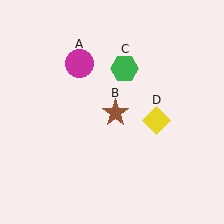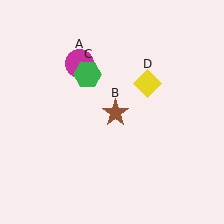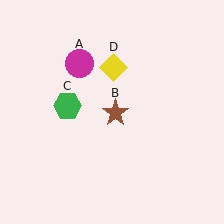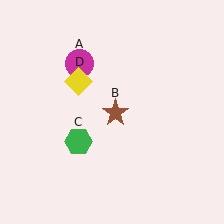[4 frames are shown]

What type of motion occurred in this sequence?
The green hexagon (object C), yellow diamond (object D) rotated counterclockwise around the center of the scene.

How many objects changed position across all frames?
2 objects changed position: green hexagon (object C), yellow diamond (object D).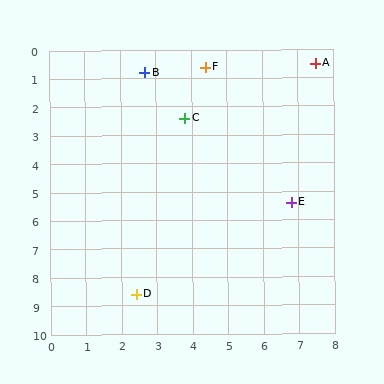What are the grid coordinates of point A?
Point A is at approximately (7.5, 0.5).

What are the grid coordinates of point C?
Point C is at approximately (3.8, 2.4).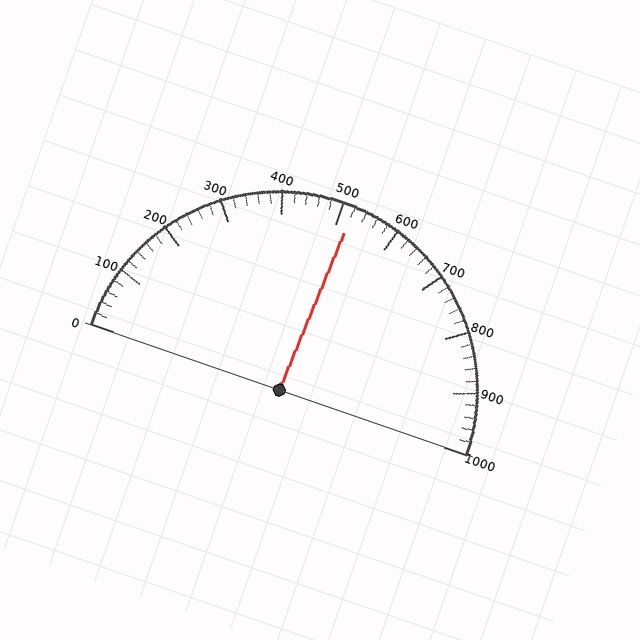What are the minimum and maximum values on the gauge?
The gauge ranges from 0 to 1000.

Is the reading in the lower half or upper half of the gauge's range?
The reading is in the upper half of the range (0 to 1000).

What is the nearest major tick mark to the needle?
The nearest major tick mark is 500.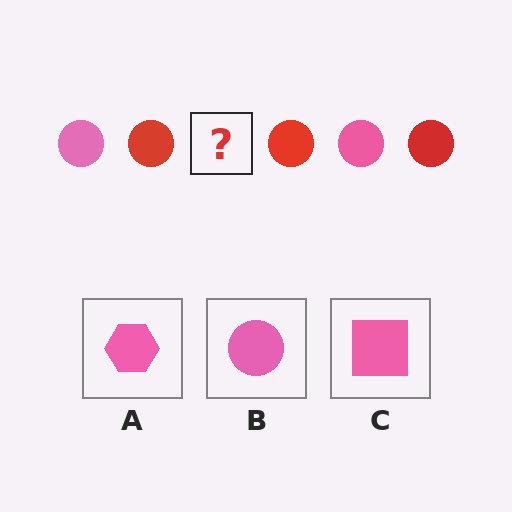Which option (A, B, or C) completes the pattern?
B.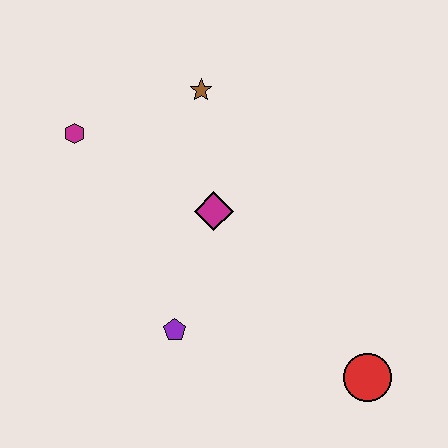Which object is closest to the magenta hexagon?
The brown star is closest to the magenta hexagon.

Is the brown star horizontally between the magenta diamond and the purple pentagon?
Yes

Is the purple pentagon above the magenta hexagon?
No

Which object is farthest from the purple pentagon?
The brown star is farthest from the purple pentagon.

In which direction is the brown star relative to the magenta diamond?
The brown star is above the magenta diamond.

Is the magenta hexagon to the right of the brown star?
No